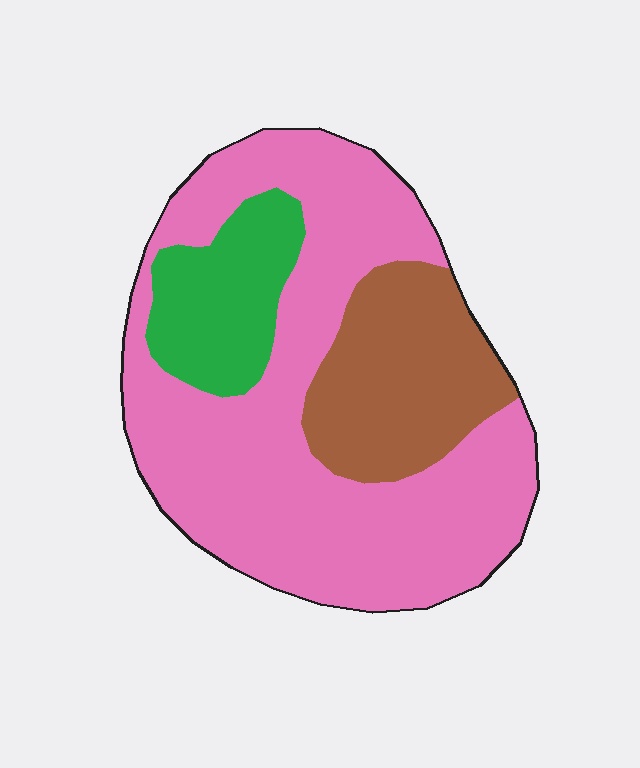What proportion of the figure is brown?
Brown takes up about one fifth (1/5) of the figure.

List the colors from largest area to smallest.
From largest to smallest: pink, brown, green.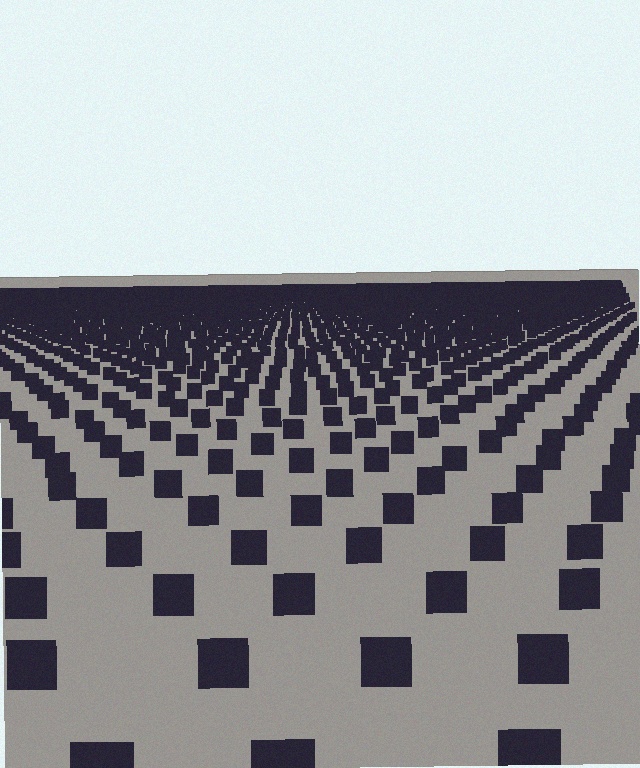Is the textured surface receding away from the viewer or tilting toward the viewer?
The surface is receding away from the viewer. Texture elements get smaller and denser toward the top.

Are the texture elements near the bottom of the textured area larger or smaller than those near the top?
Larger. Near the bottom, elements are closer to the viewer and appear at a bigger on-screen size.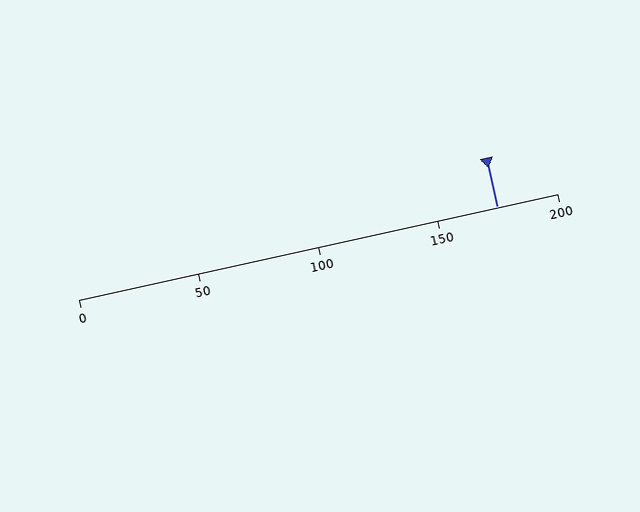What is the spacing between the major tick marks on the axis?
The major ticks are spaced 50 apart.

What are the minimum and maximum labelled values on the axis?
The axis runs from 0 to 200.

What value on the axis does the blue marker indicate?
The marker indicates approximately 175.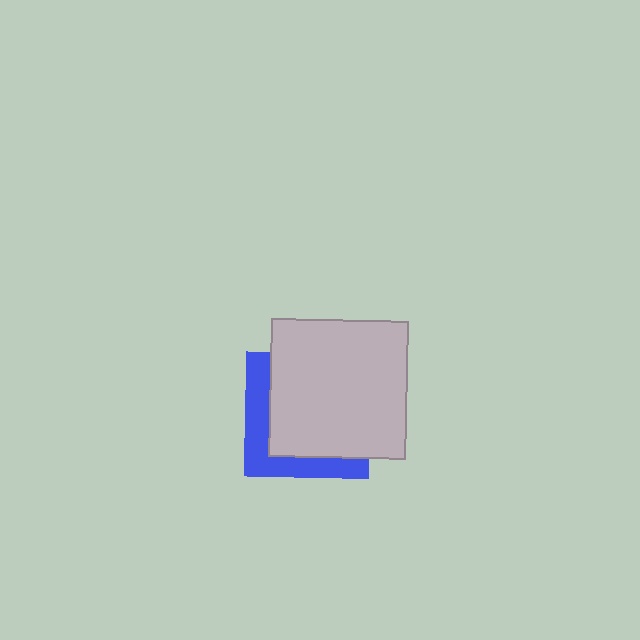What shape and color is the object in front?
The object in front is a light gray square.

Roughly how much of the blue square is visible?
A small part of it is visible (roughly 32%).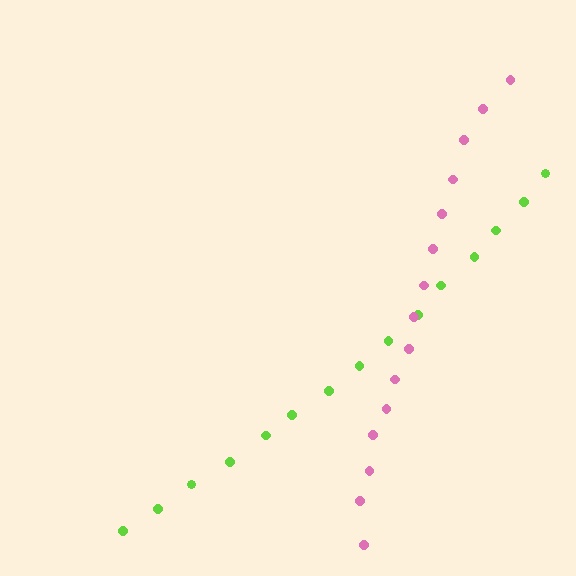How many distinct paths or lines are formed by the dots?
There are 2 distinct paths.